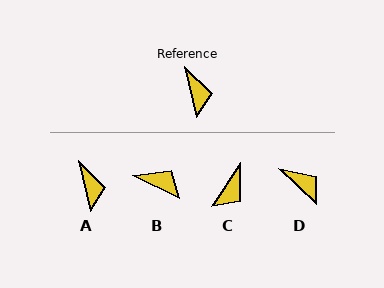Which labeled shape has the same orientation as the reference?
A.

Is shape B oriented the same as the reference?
No, it is off by about 51 degrees.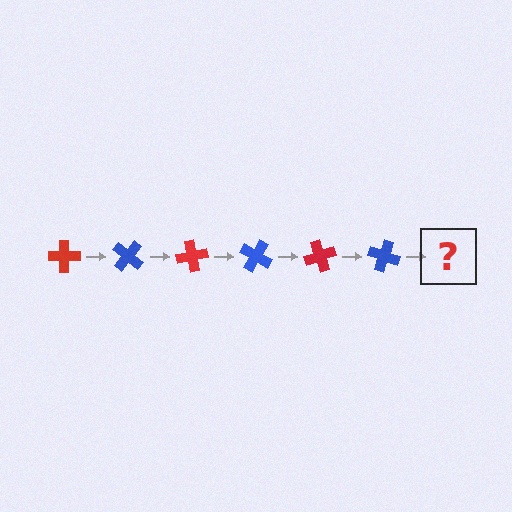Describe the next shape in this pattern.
It should be a red cross, rotated 240 degrees from the start.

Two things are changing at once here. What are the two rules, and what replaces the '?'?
The two rules are that it rotates 40 degrees each step and the color cycles through red and blue. The '?' should be a red cross, rotated 240 degrees from the start.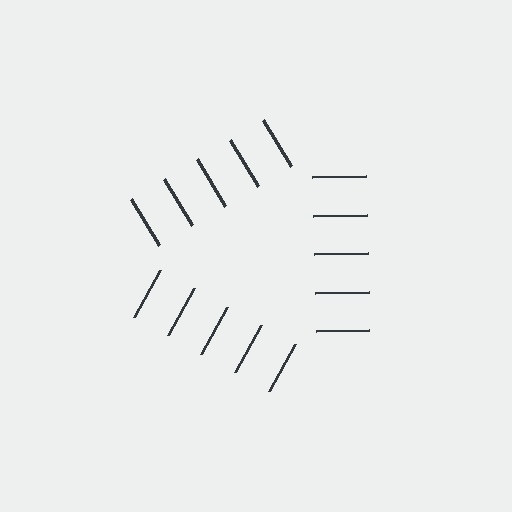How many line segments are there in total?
15 — 5 along each of the 3 edges.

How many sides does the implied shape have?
3 sides — the line-ends trace a triangle.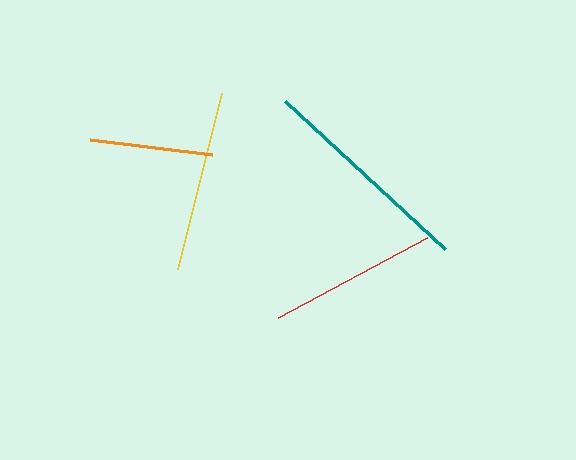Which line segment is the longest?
The teal line is the longest at approximately 218 pixels.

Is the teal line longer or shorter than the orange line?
The teal line is longer than the orange line.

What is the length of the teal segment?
The teal segment is approximately 218 pixels long.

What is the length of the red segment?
The red segment is approximately 169 pixels long.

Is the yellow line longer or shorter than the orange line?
The yellow line is longer than the orange line.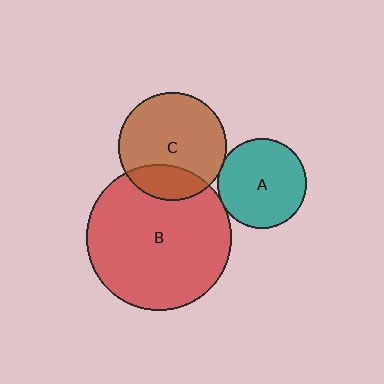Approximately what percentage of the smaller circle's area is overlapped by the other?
Approximately 25%.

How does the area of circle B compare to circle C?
Approximately 1.8 times.